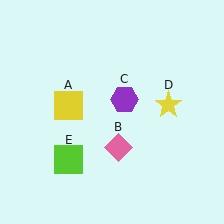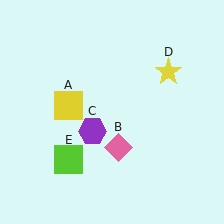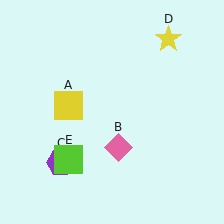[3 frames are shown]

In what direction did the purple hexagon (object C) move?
The purple hexagon (object C) moved down and to the left.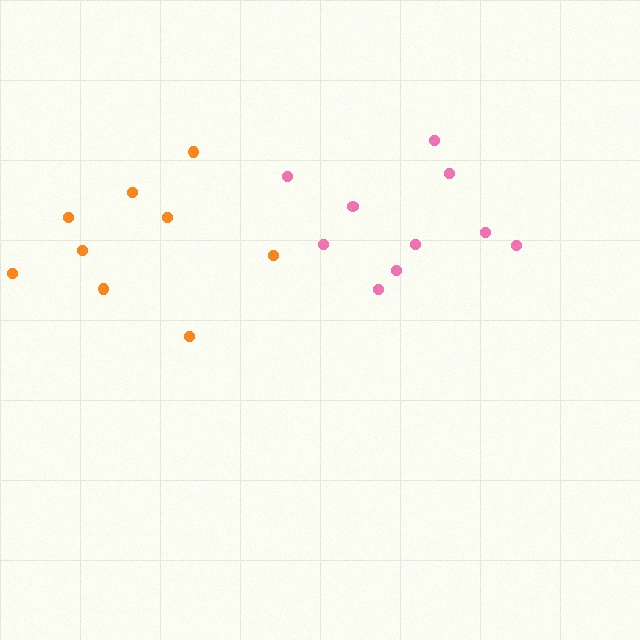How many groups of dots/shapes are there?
There are 2 groups.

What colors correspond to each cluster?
The clusters are colored: pink, orange.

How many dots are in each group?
Group 1: 10 dots, Group 2: 9 dots (19 total).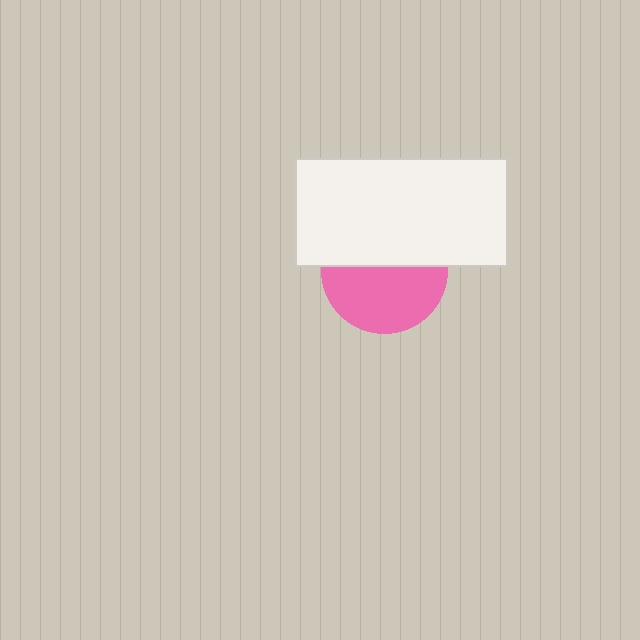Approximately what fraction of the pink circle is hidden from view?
Roughly 47% of the pink circle is hidden behind the white rectangle.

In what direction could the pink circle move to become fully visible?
The pink circle could move down. That would shift it out from behind the white rectangle entirely.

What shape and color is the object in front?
The object in front is a white rectangle.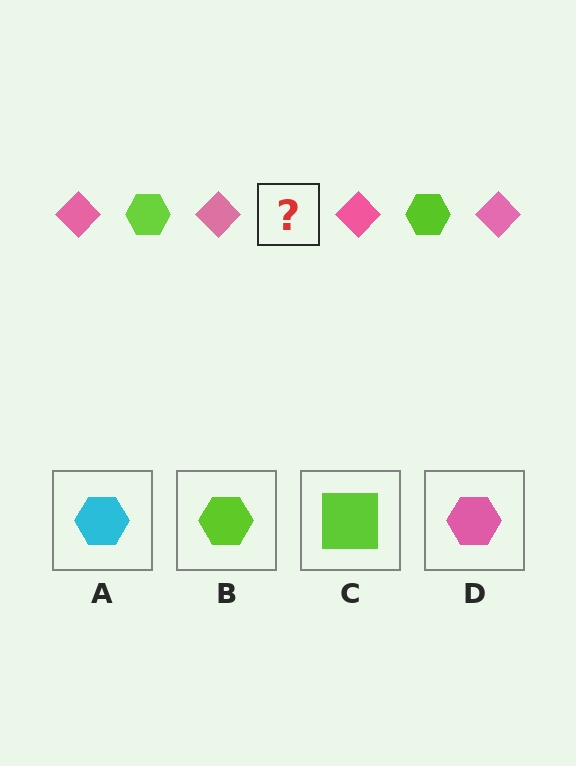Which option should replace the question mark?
Option B.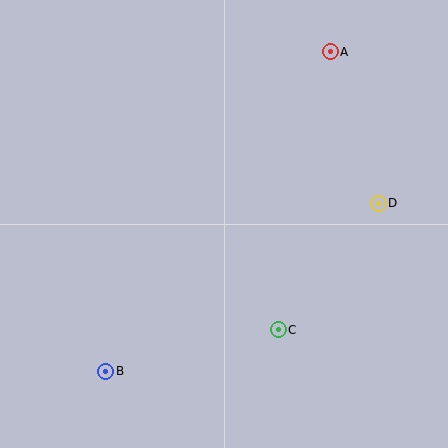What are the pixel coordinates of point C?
Point C is at (278, 330).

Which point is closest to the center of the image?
Point C at (278, 330) is closest to the center.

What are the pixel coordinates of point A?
Point A is at (330, 52).